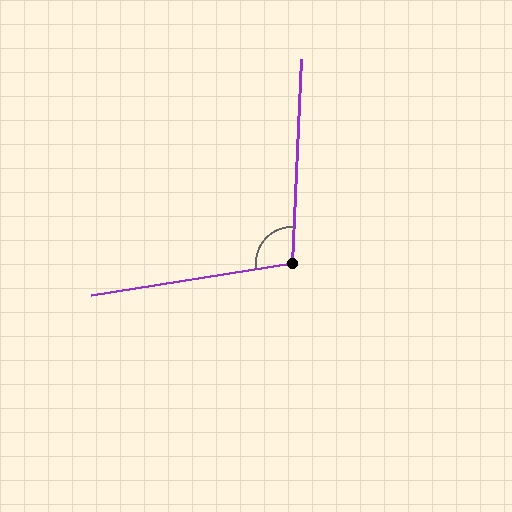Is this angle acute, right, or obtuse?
It is obtuse.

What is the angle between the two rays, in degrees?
Approximately 102 degrees.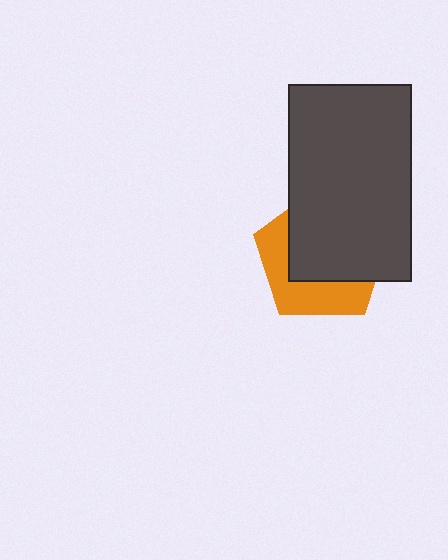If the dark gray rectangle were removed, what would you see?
You would see the complete orange pentagon.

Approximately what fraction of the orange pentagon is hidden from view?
Roughly 60% of the orange pentagon is hidden behind the dark gray rectangle.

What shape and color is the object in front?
The object in front is a dark gray rectangle.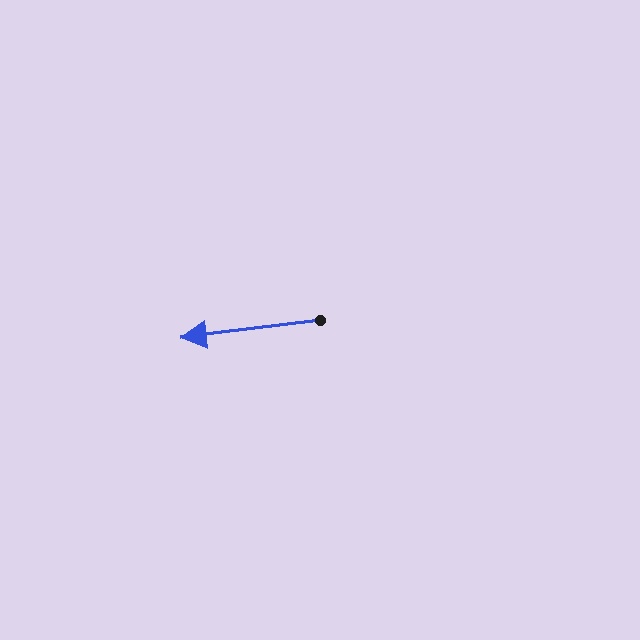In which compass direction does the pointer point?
West.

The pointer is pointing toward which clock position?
Roughly 9 o'clock.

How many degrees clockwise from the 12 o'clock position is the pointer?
Approximately 263 degrees.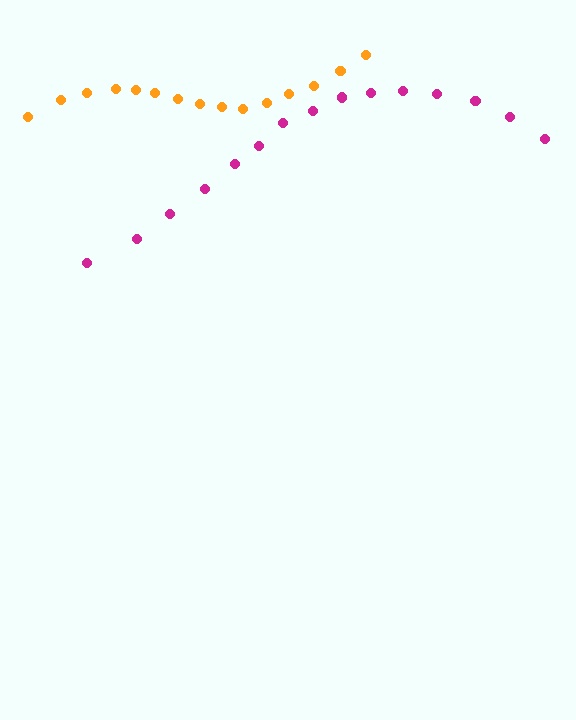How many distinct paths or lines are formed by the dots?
There are 2 distinct paths.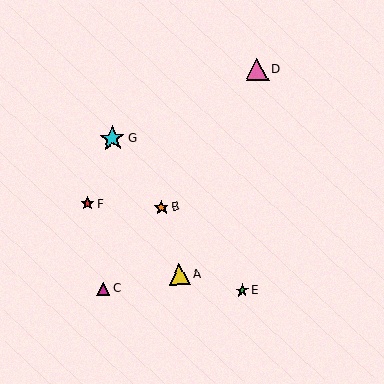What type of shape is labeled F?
Shape F is a red star.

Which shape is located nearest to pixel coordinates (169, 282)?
The yellow triangle (labeled A) at (179, 274) is nearest to that location.